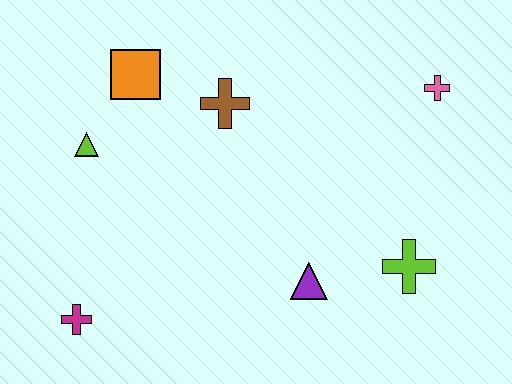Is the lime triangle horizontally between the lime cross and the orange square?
No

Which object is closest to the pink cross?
The lime cross is closest to the pink cross.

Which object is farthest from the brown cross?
The magenta cross is farthest from the brown cross.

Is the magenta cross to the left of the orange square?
Yes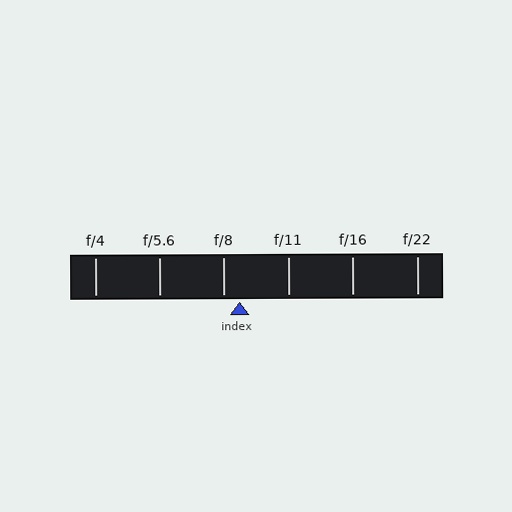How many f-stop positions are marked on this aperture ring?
There are 6 f-stop positions marked.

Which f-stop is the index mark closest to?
The index mark is closest to f/8.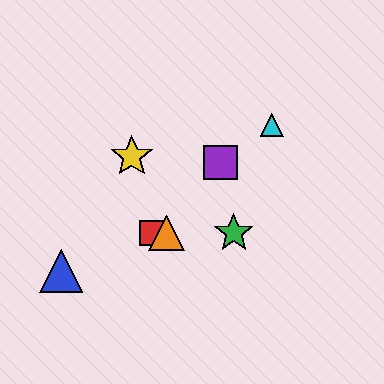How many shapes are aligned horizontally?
3 shapes (the red square, the green star, the orange triangle) are aligned horizontally.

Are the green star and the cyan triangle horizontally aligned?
No, the green star is at y≈233 and the cyan triangle is at y≈125.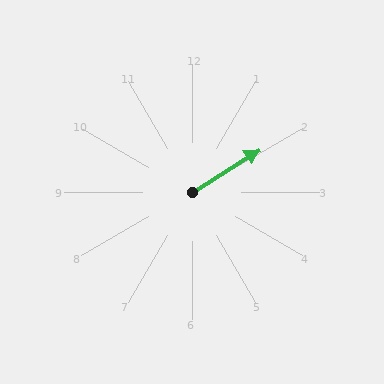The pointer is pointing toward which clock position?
Roughly 2 o'clock.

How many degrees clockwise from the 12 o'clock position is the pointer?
Approximately 58 degrees.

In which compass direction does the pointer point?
Northeast.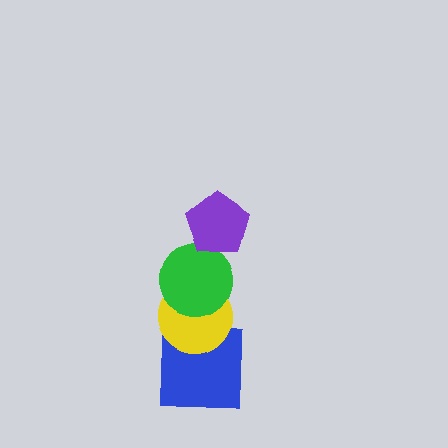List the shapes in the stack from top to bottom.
From top to bottom: the purple pentagon, the green circle, the yellow circle, the blue square.